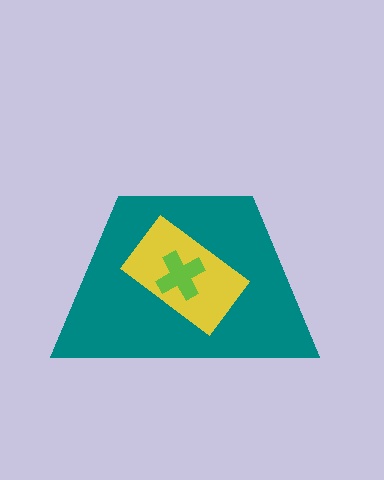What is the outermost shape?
The teal trapezoid.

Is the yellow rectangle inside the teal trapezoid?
Yes.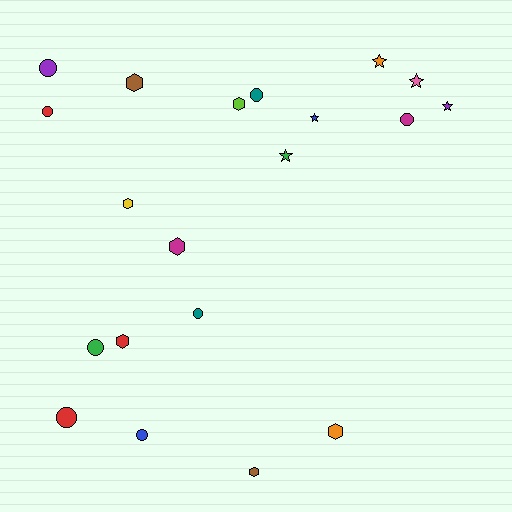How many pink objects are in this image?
There is 1 pink object.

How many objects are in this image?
There are 20 objects.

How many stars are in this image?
There are 5 stars.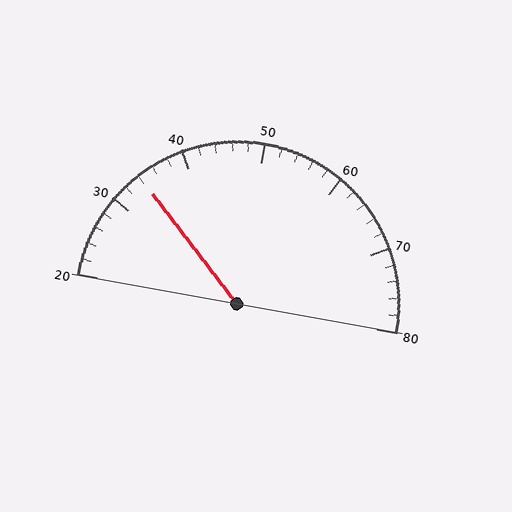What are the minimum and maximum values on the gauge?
The gauge ranges from 20 to 80.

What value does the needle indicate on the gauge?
The needle indicates approximately 34.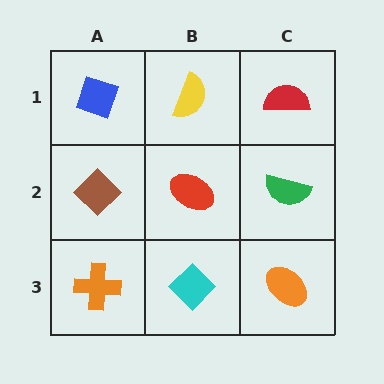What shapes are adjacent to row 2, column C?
A red semicircle (row 1, column C), an orange ellipse (row 3, column C), a red ellipse (row 2, column B).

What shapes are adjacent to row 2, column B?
A yellow semicircle (row 1, column B), a cyan diamond (row 3, column B), a brown diamond (row 2, column A), a green semicircle (row 2, column C).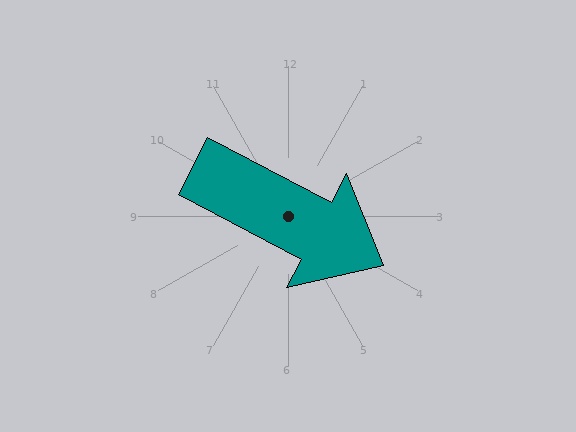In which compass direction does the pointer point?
Southeast.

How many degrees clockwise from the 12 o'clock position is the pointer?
Approximately 118 degrees.